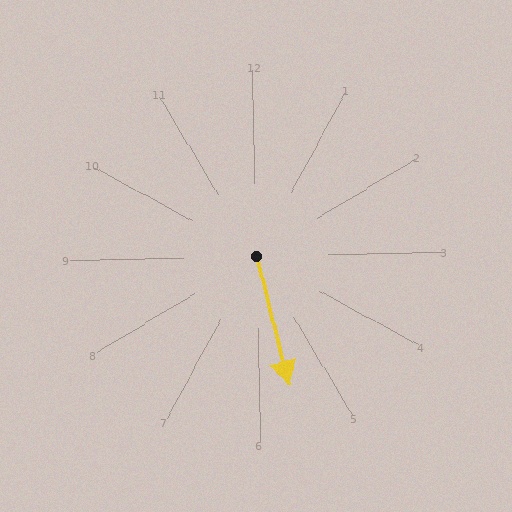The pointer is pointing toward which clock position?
Roughly 6 o'clock.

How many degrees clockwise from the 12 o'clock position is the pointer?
Approximately 167 degrees.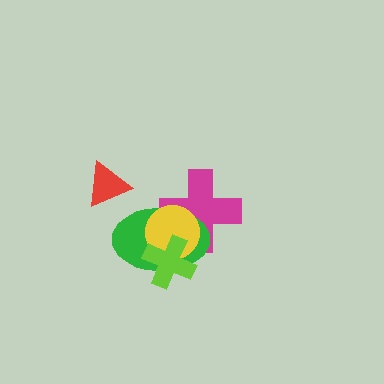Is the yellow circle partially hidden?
Yes, it is partially covered by another shape.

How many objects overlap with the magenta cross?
3 objects overlap with the magenta cross.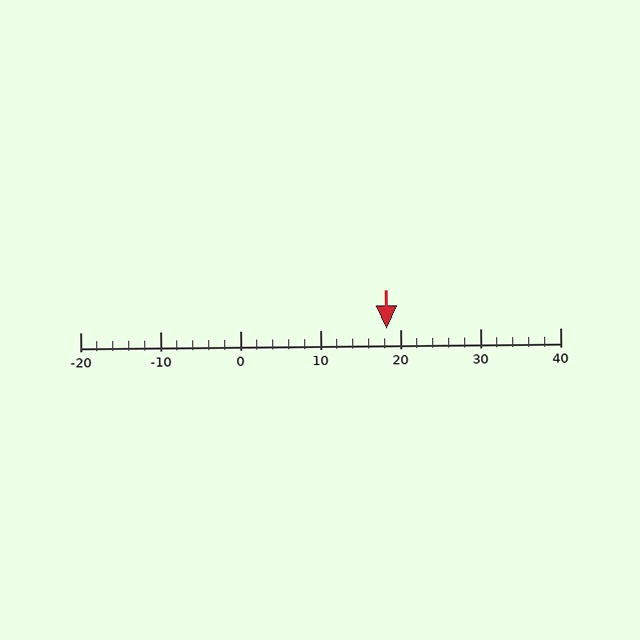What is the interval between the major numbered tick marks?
The major tick marks are spaced 10 units apart.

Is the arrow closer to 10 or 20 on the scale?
The arrow is closer to 20.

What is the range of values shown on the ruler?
The ruler shows values from -20 to 40.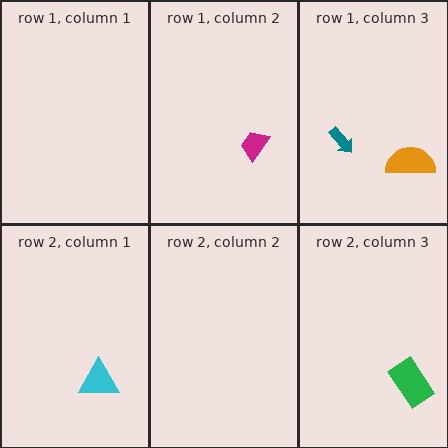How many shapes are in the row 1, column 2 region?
1.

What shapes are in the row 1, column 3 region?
The teal arrow, the orange semicircle.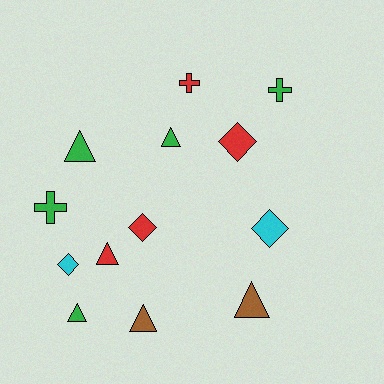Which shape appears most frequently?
Triangle, with 6 objects.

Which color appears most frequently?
Green, with 5 objects.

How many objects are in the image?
There are 13 objects.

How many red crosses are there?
There is 1 red cross.